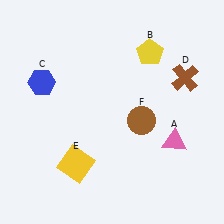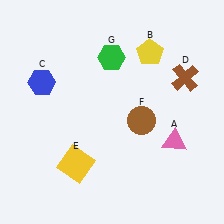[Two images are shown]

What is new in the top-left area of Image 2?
A green hexagon (G) was added in the top-left area of Image 2.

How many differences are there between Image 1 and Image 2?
There is 1 difference between the two images.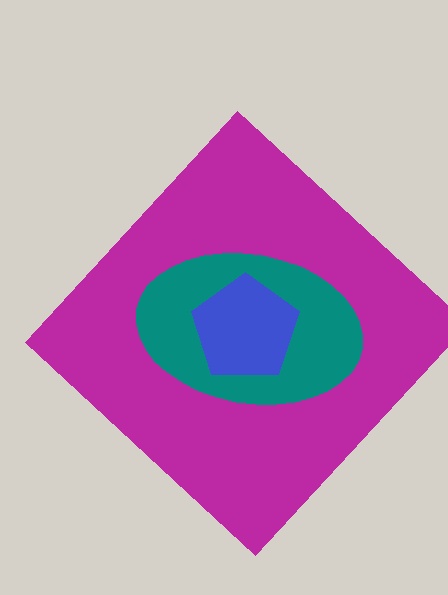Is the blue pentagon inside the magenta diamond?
Yes.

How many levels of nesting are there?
3.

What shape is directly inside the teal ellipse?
The blue pentagon.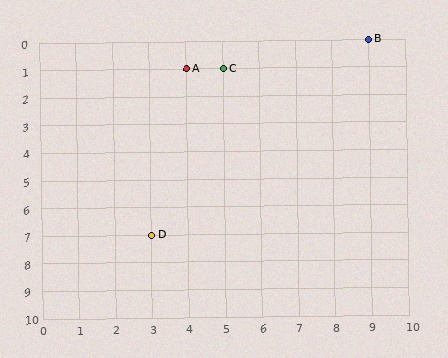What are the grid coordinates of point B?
Point B is at grid coordinates (9, 0).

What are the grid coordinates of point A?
Point A is at grid coordinates (4, 1).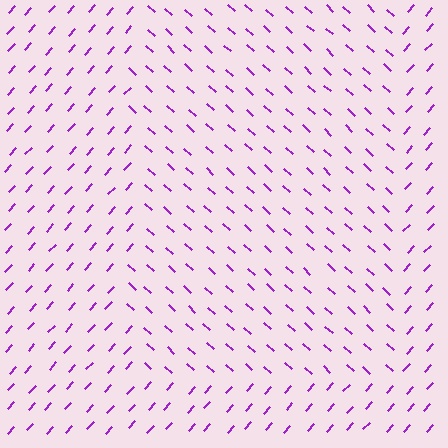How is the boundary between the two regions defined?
The boundary is defined purely by a change in line orientation (approximately 89 degrees difference). All lines are the same color and thickness.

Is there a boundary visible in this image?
Yes, there is a texture boundary formed by a change in line orientation.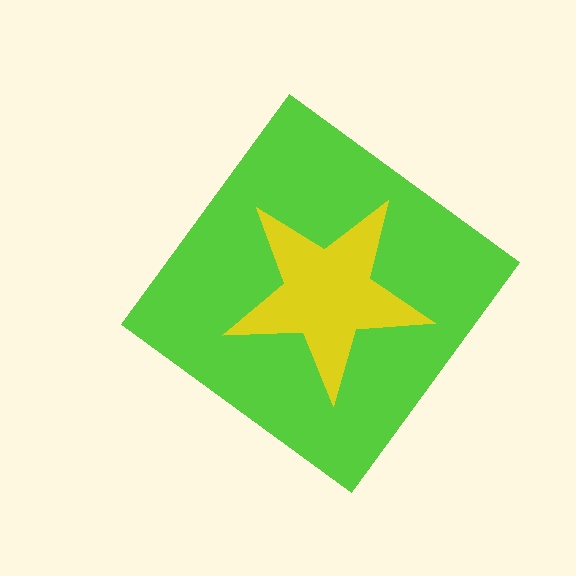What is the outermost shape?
The lime diamond.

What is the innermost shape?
The yellow star.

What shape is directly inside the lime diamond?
The yellow star.